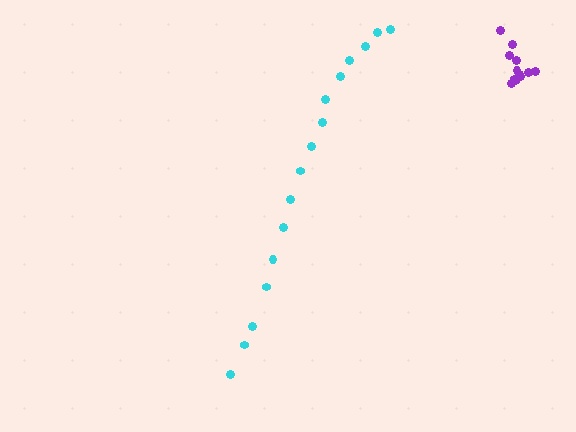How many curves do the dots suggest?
There are 2 distinct paths.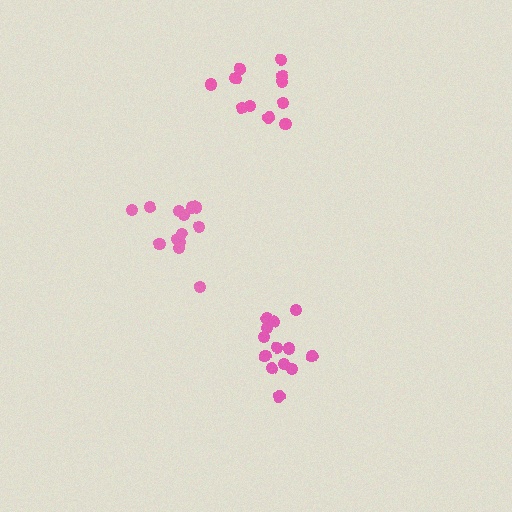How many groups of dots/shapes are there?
There are 3 groups.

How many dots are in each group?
Group 1: 11 dots, Group 2: 13 dots, Group 3: 13 dots (37 total).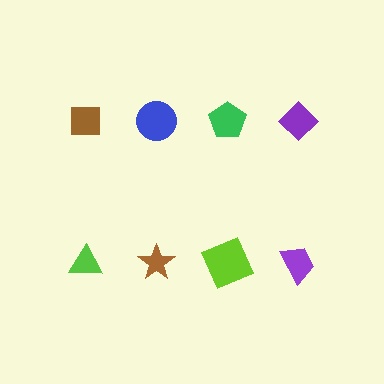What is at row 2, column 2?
A brown star.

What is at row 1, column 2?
A blue circle.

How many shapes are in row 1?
4 shapes.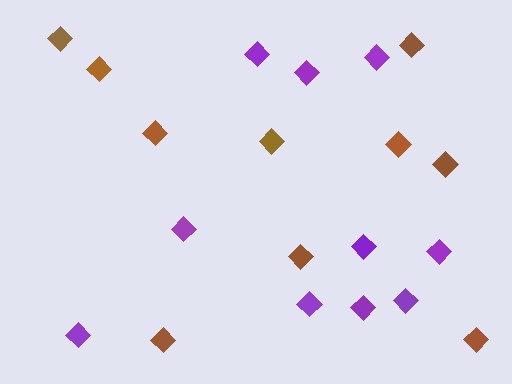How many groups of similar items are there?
There are 2 groups: one group of purple diamonds (10) and one group of brown diamonds (10).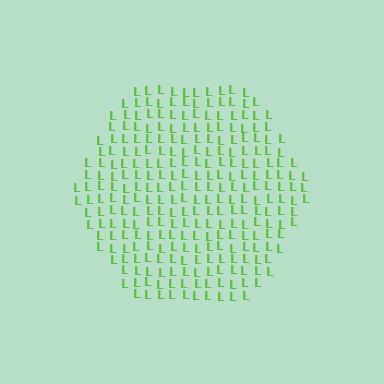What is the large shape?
The large shape is a hexagon.